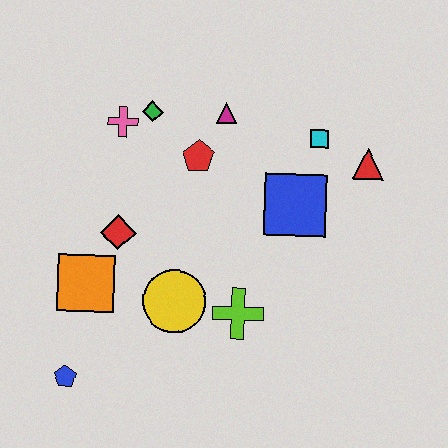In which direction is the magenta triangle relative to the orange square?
The magenta triangle is above the orange square.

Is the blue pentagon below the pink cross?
Yes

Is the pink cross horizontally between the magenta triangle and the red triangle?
No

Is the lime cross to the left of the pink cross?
No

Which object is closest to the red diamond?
The orange square is closest to the red diamond.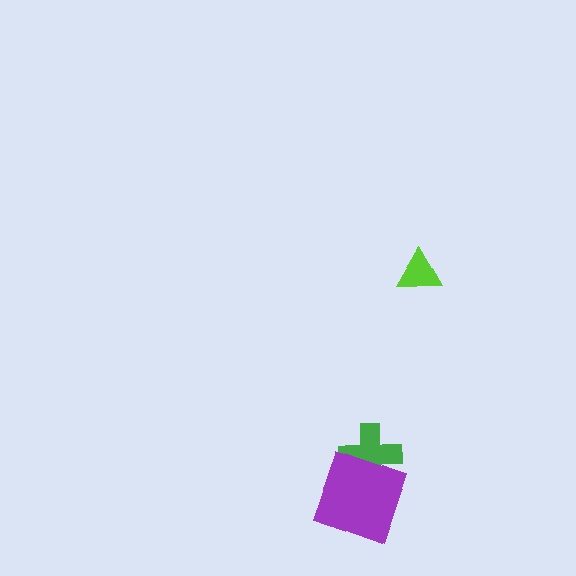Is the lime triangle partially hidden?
No, no other shape covers it.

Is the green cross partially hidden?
Yes, it is partially covered by another shape.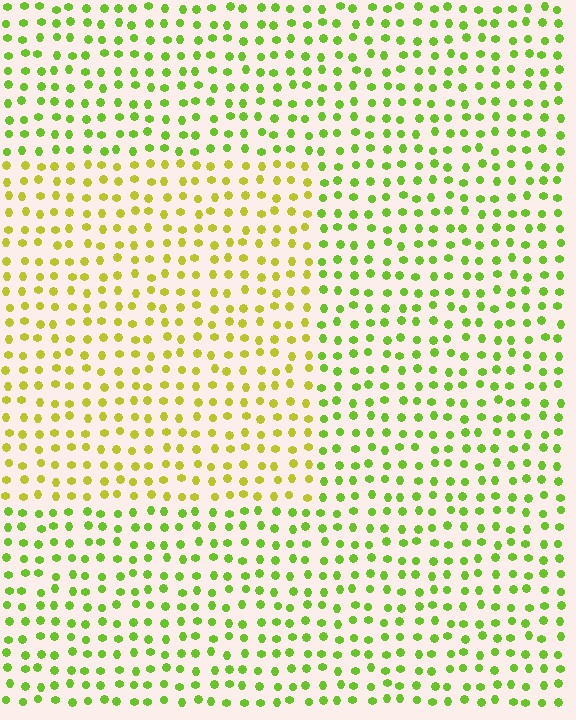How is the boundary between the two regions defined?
The boundary is defined purely by a slight shift in hue (about 33 degrees). Spacing, size, and orientation are identical on both sides.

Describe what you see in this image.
The image is filled with small lime elements in a uniform arrangement. A rectangle-shaped region is visible where the elements are tinted to a slightly different hue, forming a subtle color boundary.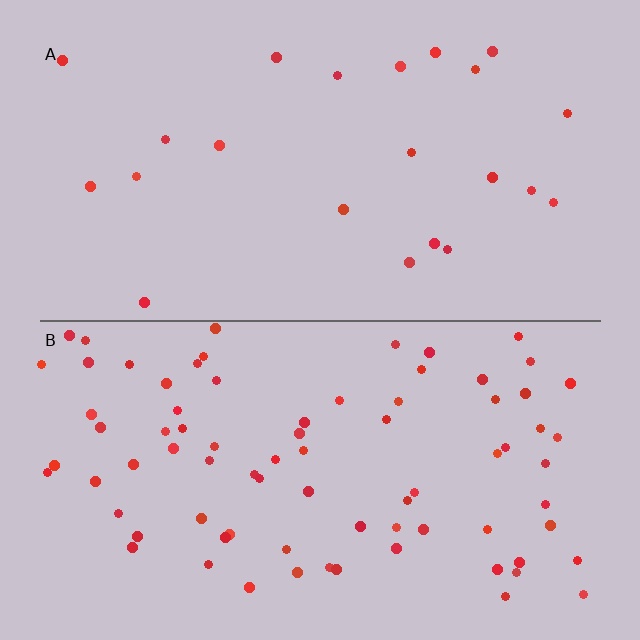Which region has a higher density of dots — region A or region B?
B (the bottom).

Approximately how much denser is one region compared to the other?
Approximately 3.5× — region B over region A.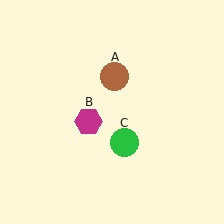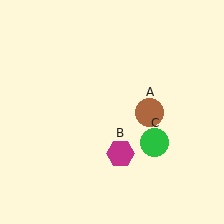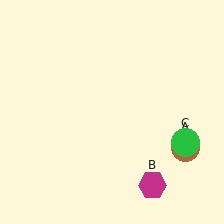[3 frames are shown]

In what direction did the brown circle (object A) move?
The brown circle (object A) moved down and to the right.